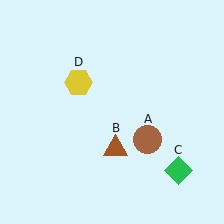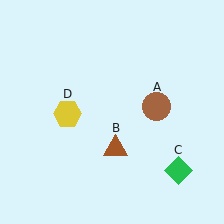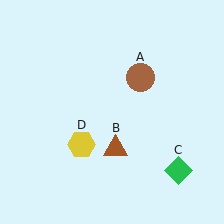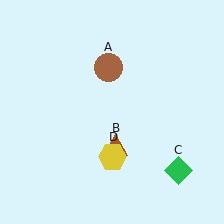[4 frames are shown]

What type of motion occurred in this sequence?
The brown circle (object A), yellow hexagon (object D) rotated counterclockwise around the center of the scene.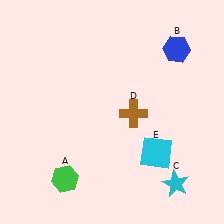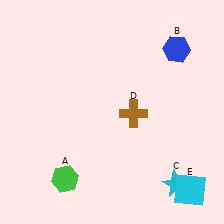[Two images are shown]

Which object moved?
The cyan square (E) moved down.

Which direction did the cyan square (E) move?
The cyan square (E) moved down.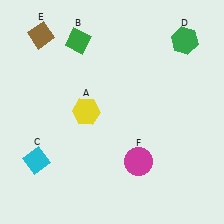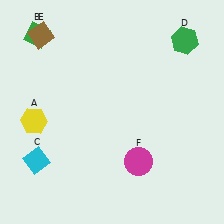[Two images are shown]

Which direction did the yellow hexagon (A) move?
The yellow hexagon (A) moved left.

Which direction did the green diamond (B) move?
The green diamond (B) moved left.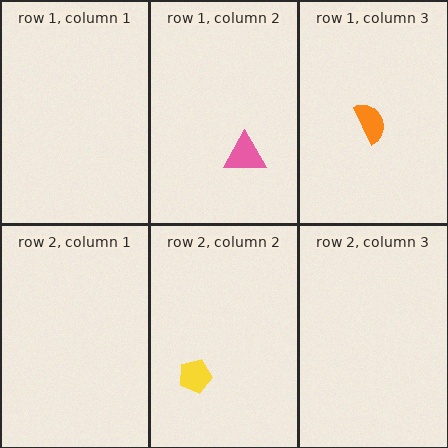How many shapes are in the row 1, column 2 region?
1.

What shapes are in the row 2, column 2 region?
The yellow pentagon.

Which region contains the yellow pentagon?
The row 2, column 2 region.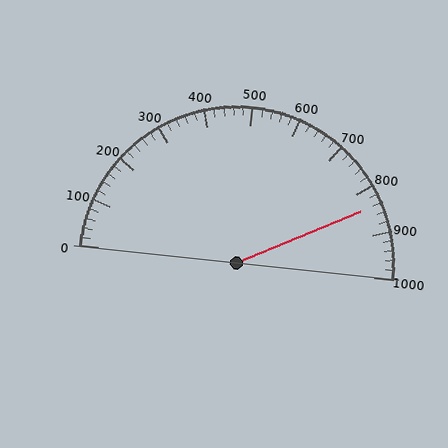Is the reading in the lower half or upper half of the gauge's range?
The reading is in the upper half of the range (0 to 1000).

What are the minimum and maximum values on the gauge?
The gauge ranges from 0 to 1000.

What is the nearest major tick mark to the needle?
The nearest major tick mark is 800.